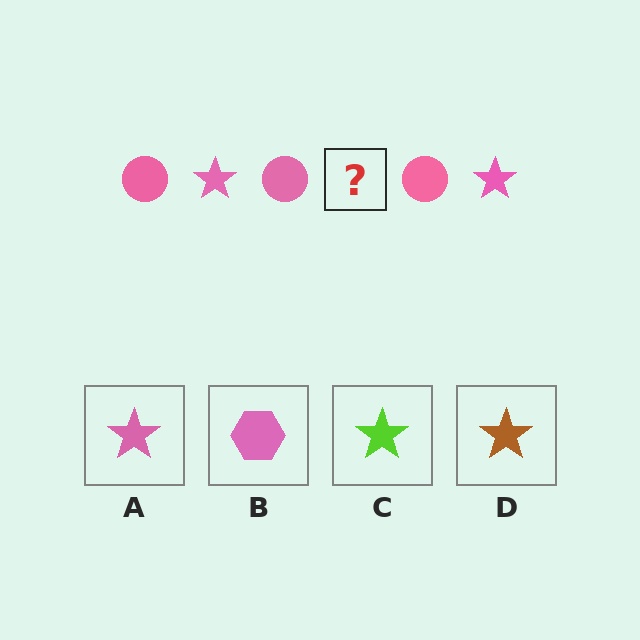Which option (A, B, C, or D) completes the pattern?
A.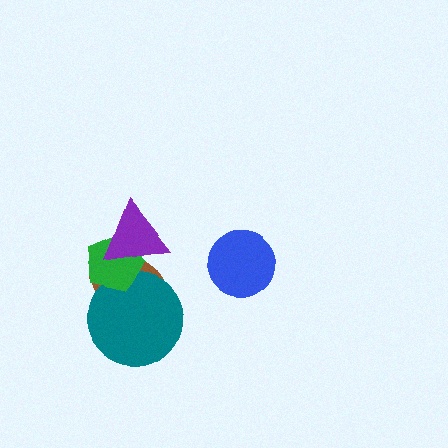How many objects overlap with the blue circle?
0 objects overlap with the blue circle.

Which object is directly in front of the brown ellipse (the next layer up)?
The teal circle is directly in front of the brown ellipse.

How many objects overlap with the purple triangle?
2 objects overlap with the purple triangle.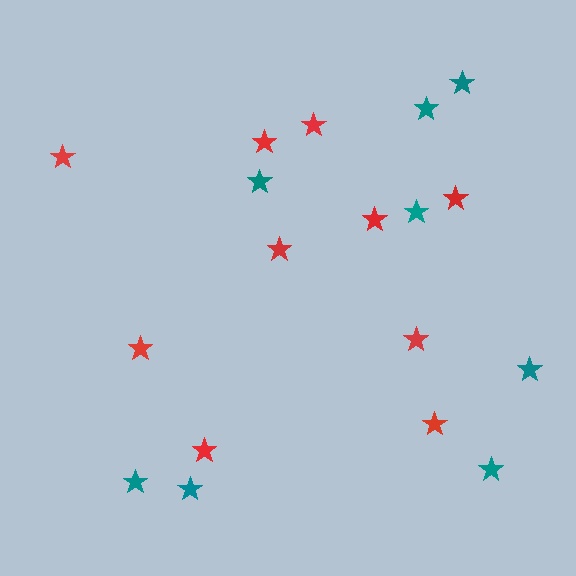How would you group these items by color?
There are 2 groups: one group of teal stars (8) and one group of red stars (10).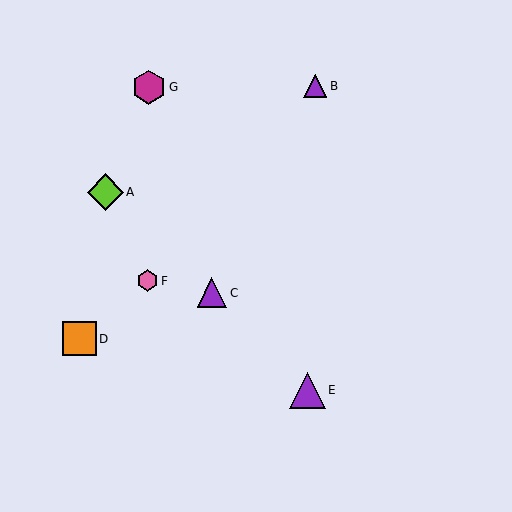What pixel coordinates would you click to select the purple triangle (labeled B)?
Click at (315, 86) to select the purple triangle B.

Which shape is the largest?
The lime diamond (labeled A) is the largest.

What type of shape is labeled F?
Shape F is a pink hexagon.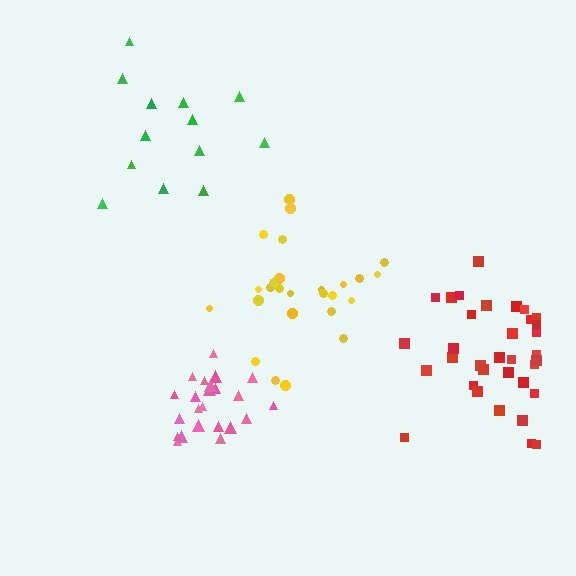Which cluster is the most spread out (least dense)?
Green.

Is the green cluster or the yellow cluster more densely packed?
Yellow.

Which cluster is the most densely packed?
Pink.